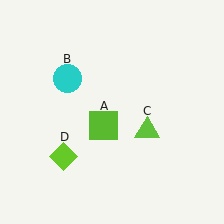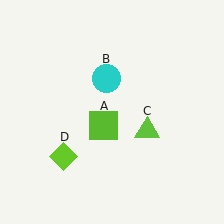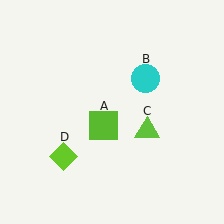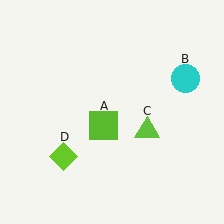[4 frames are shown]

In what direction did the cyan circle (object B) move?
The cyan circle (object B) moved right.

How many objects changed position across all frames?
1 object changed position: cyan circle (object B).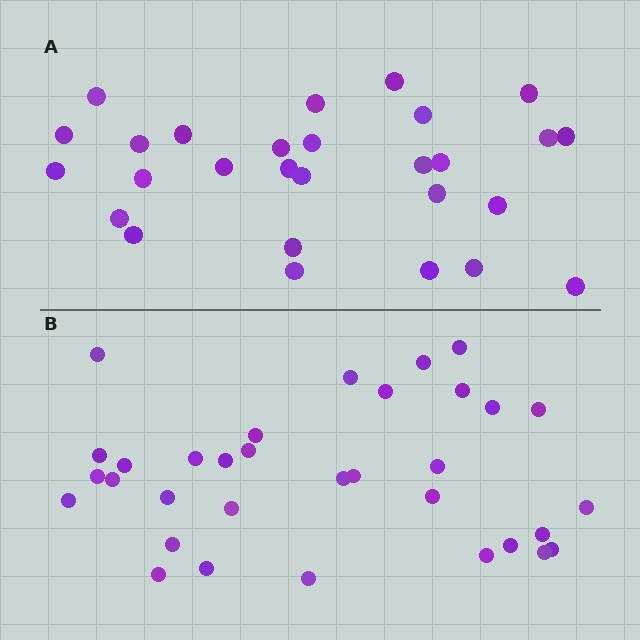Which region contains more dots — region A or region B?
Region B (the bottom region) has more dots.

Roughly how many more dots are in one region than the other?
Region B has about 5 more dots than region A.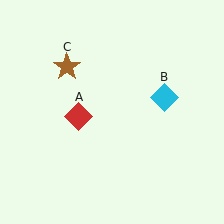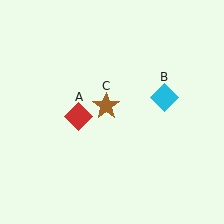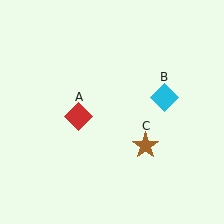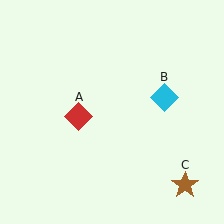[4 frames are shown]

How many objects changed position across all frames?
1 object changed position: brown star (object C).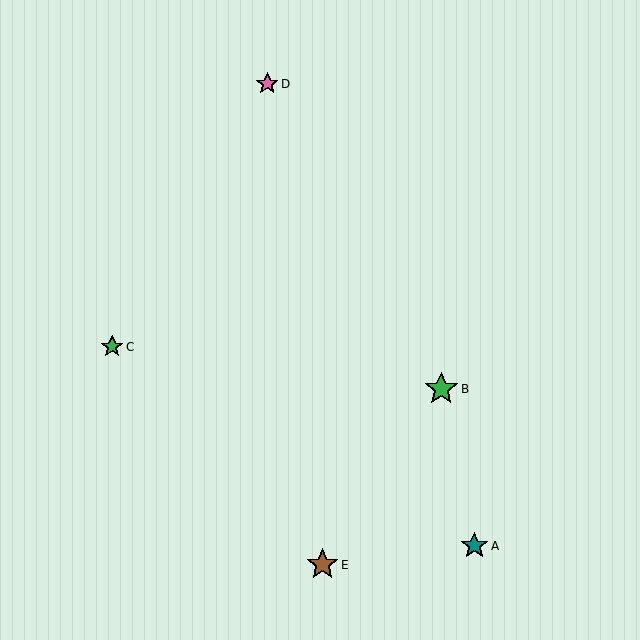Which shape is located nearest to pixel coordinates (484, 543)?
The teal star (labeled A) at (474, 546) is nearest to that location.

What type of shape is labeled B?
Shape B is a green star.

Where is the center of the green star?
The center of the green star is at (441, 389).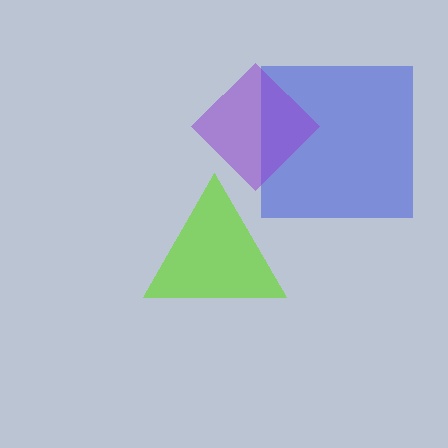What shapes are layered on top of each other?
The layered shapes are: a blue square, a lime triangle, a purple diamond.